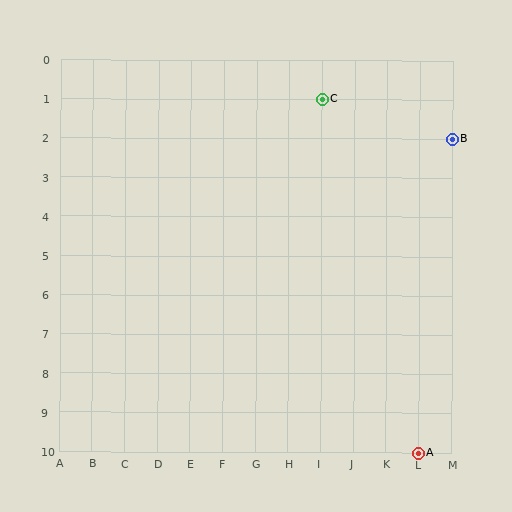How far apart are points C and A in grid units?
Points C and A are 3 columns and 9 rows apart (about 9.5 grid units diagonally).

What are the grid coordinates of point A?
Point A is at grid coordinates (L, 10).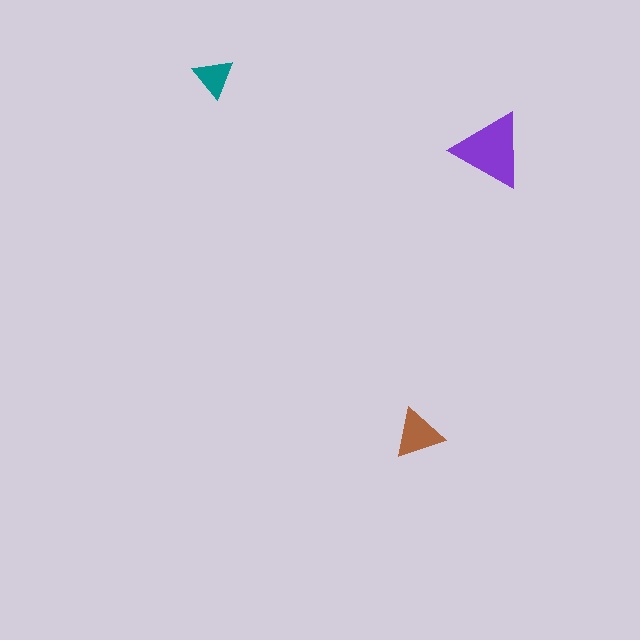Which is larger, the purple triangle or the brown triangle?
The purple one.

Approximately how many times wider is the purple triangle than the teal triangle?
About 2 times wider.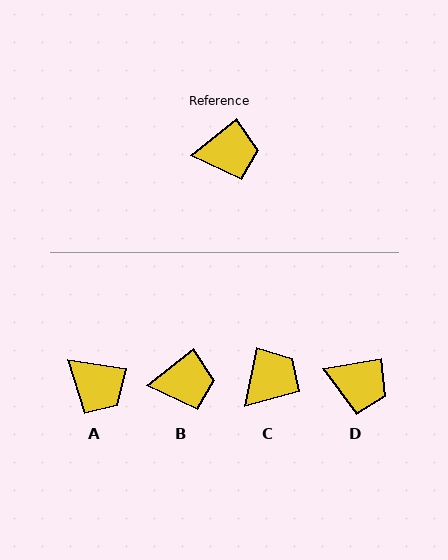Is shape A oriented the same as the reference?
No, it is off by about 47 degrees.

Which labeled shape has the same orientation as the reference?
B.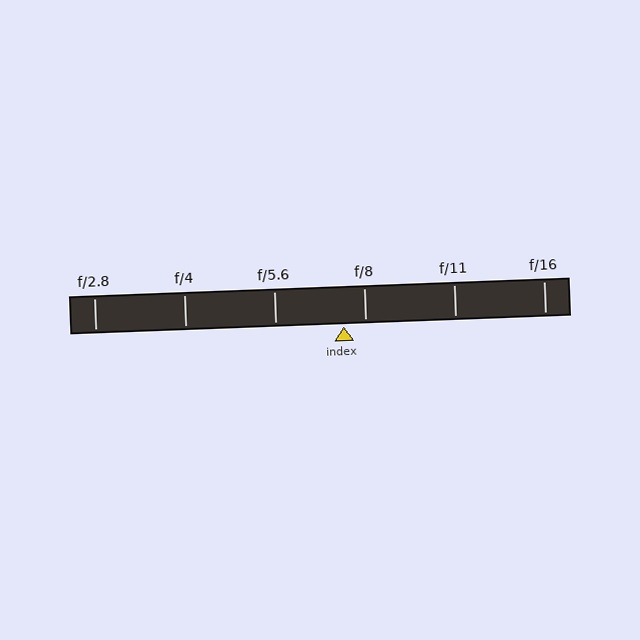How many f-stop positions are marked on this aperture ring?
There are 6 f-stop positions marked.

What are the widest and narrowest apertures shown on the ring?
The widest aperture shown is f/2.8 and the narrowest is f/16.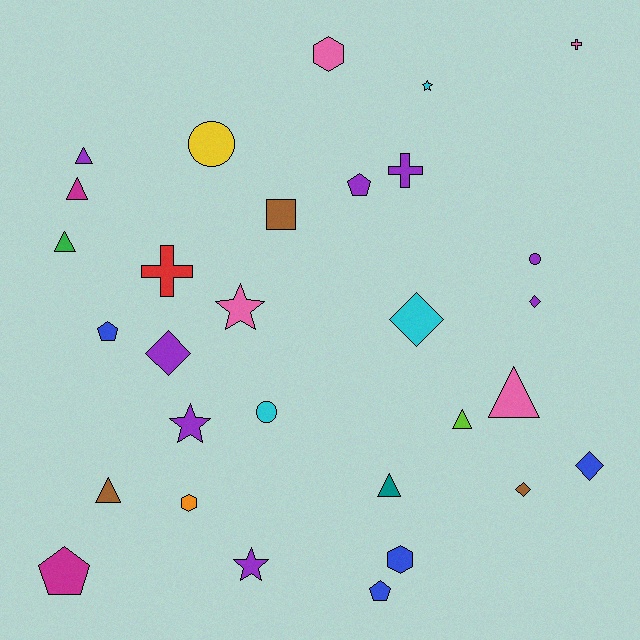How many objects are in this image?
There are 30 objects.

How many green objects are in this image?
There is 1 green object.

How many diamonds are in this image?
There are 5 diamonds.